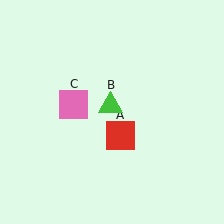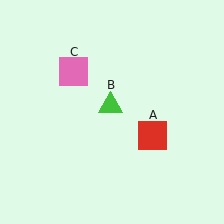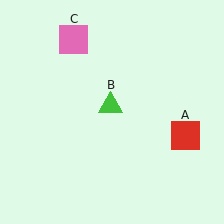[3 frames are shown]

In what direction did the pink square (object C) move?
The pink square (object C) moved up.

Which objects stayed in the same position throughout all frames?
Green triangle (object B) remained stationary.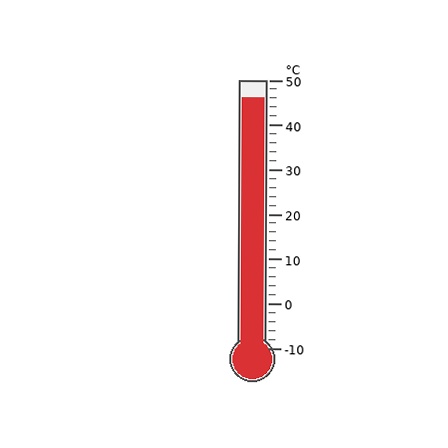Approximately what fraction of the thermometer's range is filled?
The thermometer is filled to approximately 95% of its range.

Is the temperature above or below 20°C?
The temperature is above 20°C.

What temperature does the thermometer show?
The thermometer shows approximately 46°C.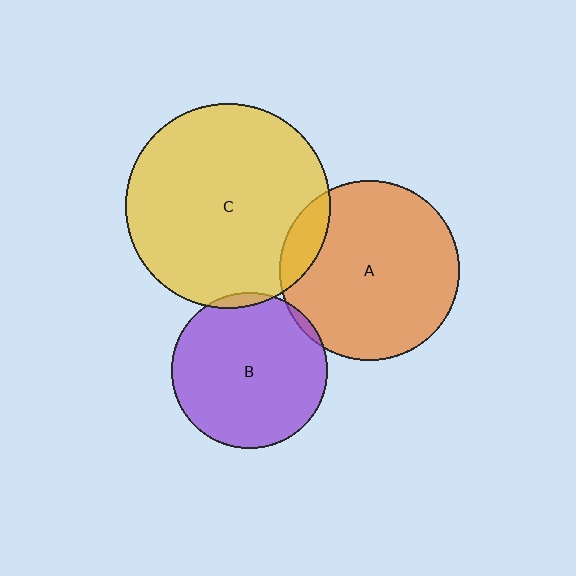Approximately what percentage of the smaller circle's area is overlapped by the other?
Approximately 5%.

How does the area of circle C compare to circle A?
Approximately 1.3 times.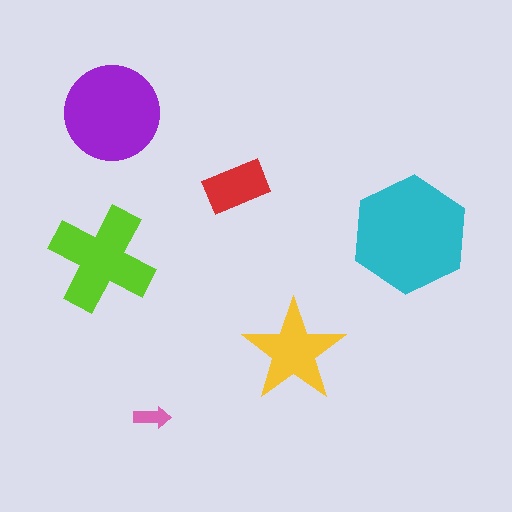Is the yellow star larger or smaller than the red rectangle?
Larger.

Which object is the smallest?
The pink arrow.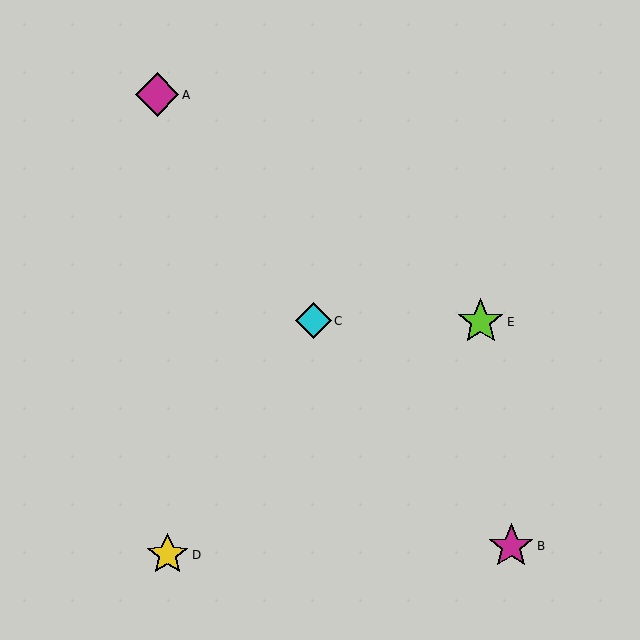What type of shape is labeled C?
Shape C is a cyan diamond.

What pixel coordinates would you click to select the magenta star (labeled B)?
Click at (511, 546) to select the magenta star B.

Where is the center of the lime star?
The center of the lime star is at (481, 322).